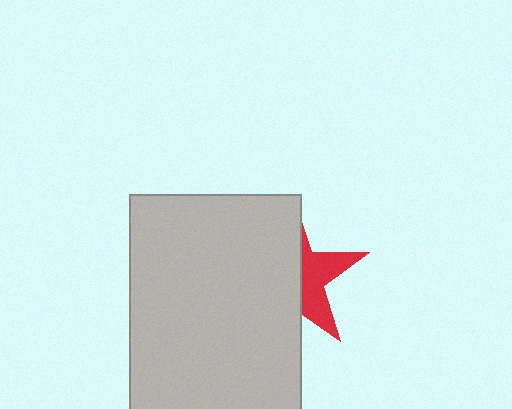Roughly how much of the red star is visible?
A small part of it is visible (roughly 39%).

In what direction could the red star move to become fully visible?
The red star could move right. That would shift it out from behind the light gray rectangle entirely.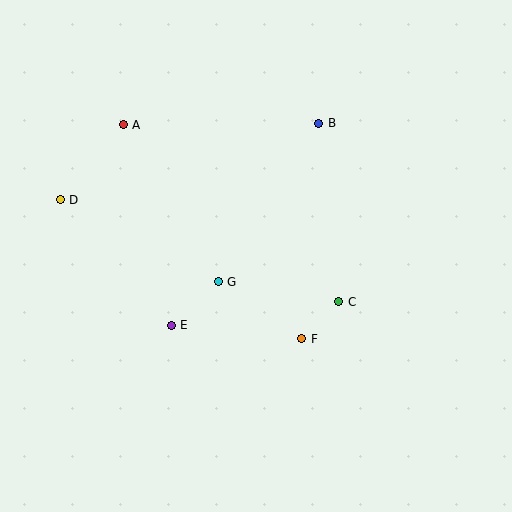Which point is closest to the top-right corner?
Point B is closest to the top-right corner.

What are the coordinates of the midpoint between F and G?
The midpoint between F and G is at (260, 310).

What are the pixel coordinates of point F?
Point F is at (302, 339).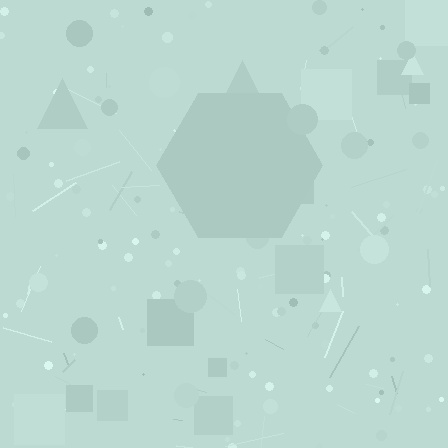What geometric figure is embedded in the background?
A hexagon is embedded in the background.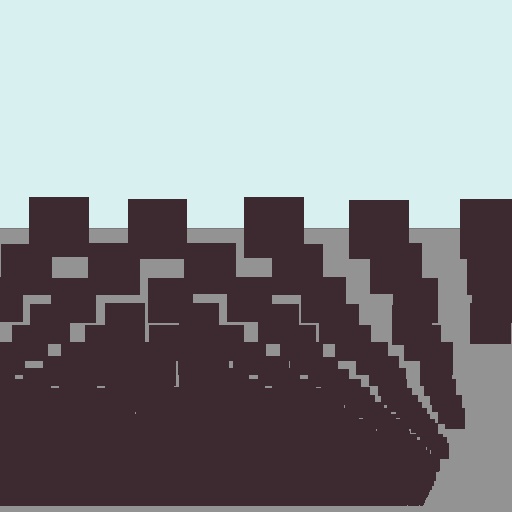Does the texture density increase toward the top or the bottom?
Density increases toward the bottom.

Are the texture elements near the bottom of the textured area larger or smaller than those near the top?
Smaller. The gradient is inverted — elements near the bottom are smaller and denser.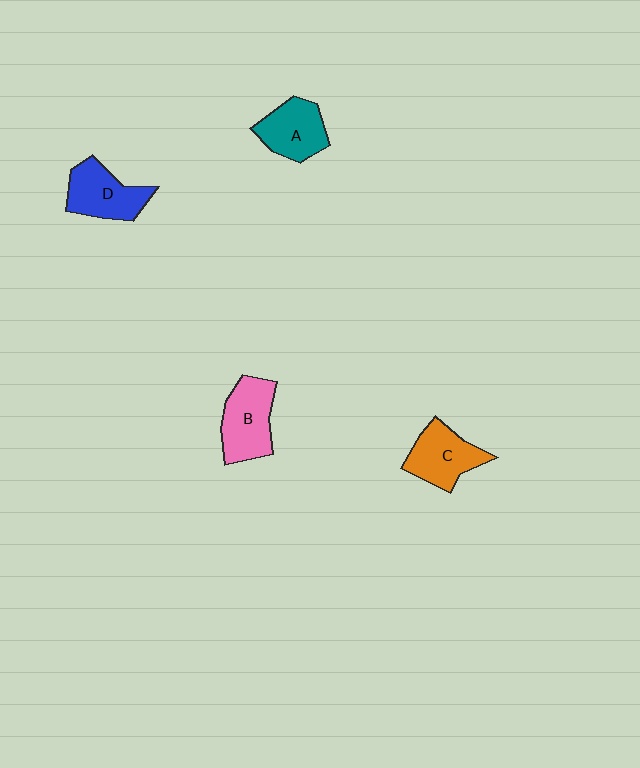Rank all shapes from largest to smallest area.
From largest to smallest: B (pink), D (blue), C (orange), A (teal).